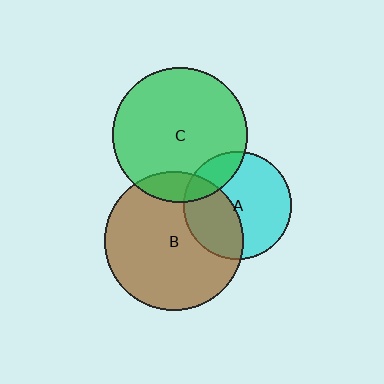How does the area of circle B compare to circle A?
Approximately 1.7 times.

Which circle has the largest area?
Circle B (brown).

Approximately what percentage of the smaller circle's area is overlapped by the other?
Approximately 15%.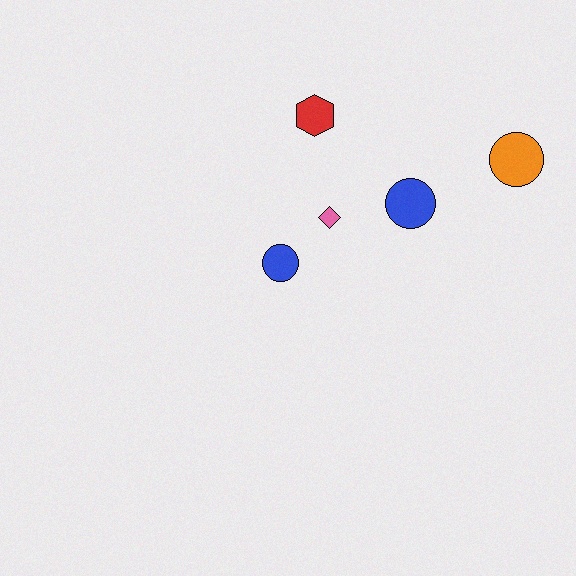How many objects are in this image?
There are 5 objects.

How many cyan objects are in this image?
There are no cyan objects.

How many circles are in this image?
There are 3 circles.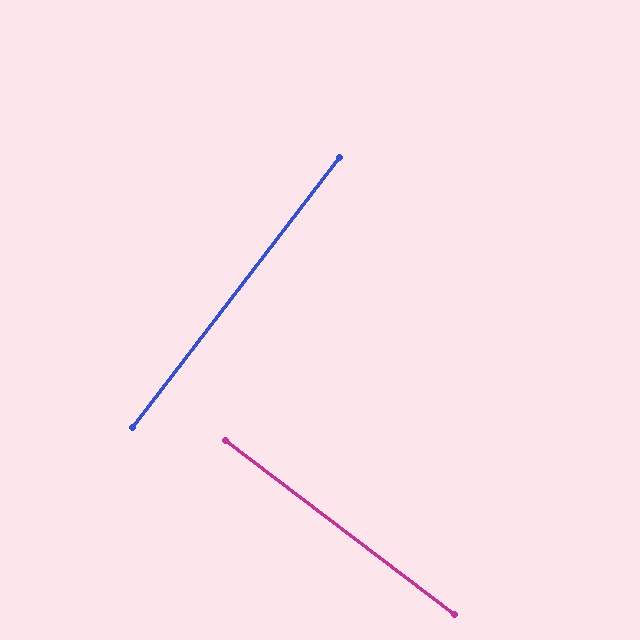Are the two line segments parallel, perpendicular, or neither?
Perpendicular — they meet at approximately 90°.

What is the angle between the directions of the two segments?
Approximately 90 degrees.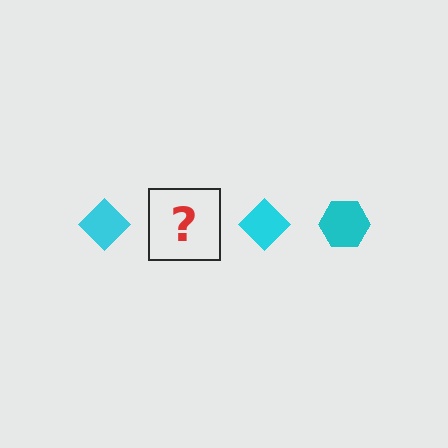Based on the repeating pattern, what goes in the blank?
The blank should be a cyan hexagon.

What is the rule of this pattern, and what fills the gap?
The rule is that the pattern cycles through diamond, hexagon shapes in cyan. The gap should be filled with a cyan hexagon.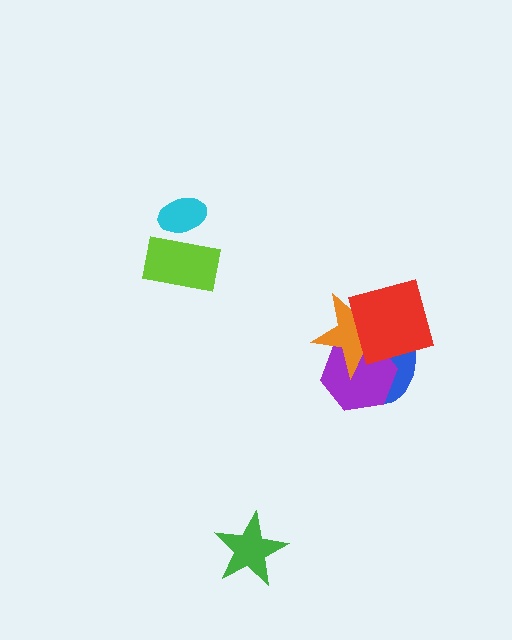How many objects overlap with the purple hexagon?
3 objects overlap with the purple hexagon.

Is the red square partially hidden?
No, no other shape covers it.